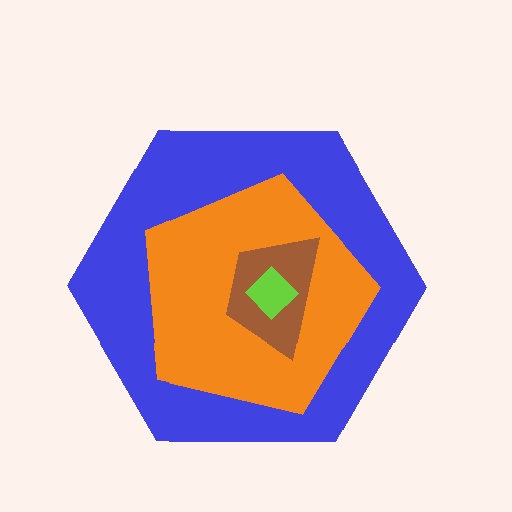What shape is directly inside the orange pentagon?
The brown trapezoid.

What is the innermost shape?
The lime diamond.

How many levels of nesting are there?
4.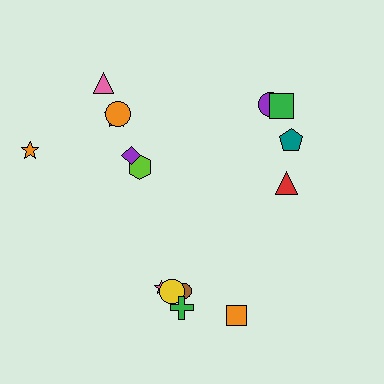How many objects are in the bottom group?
There are 5 objects.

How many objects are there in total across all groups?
There are 15 objects.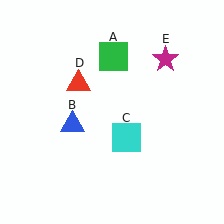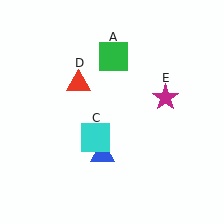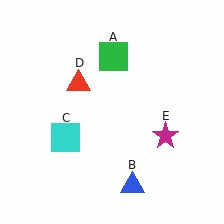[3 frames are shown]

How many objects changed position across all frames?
3 objects changed position: blue triangle (object B), cyan square (object C), magenta star (object E).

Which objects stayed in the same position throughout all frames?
Green square (object A) and red triangle (object D) remained stationary.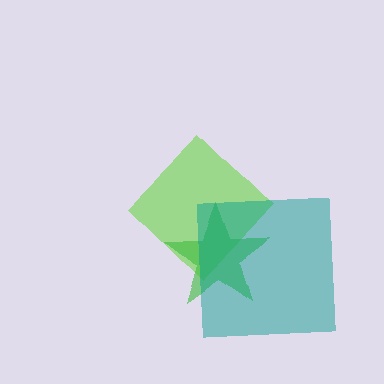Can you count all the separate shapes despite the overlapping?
Yes, there are 3 separate shapes.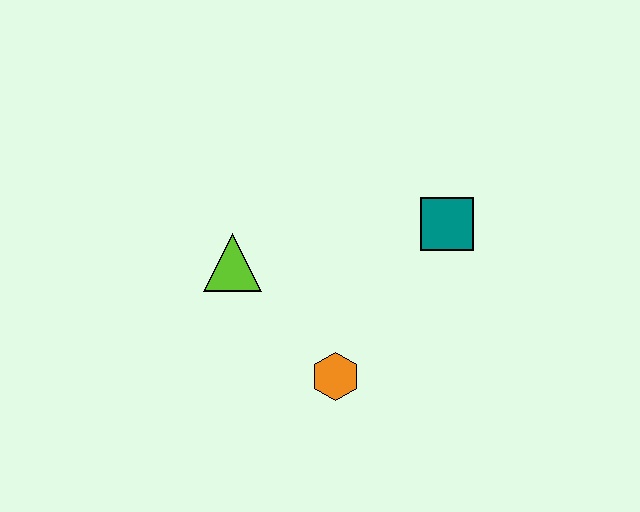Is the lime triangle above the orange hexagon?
Yes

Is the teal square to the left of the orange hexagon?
No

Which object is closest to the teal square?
The orange hexagon is closest to the teal square.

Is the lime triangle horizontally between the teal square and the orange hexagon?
No